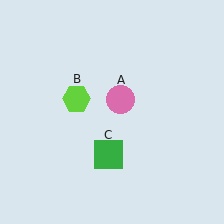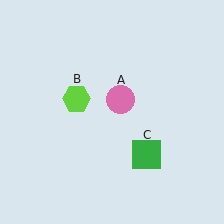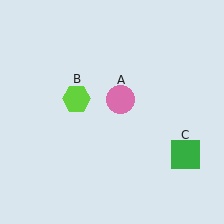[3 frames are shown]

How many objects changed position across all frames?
1 object changed position: green square (object C).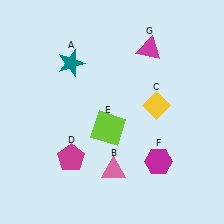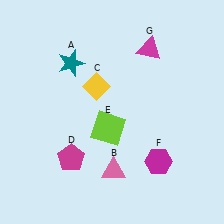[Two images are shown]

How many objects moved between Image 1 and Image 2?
1 object moved between the two images.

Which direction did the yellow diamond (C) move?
The yellow diamond (C) moved left.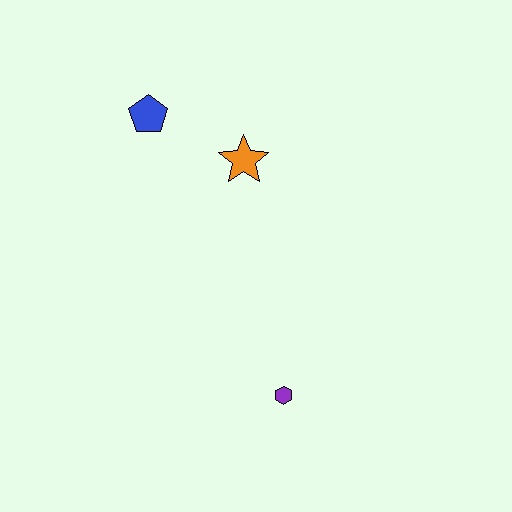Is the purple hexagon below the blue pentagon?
Yes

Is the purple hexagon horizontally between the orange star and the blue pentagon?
No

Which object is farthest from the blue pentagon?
The purple hexagon is farthest from the blue pentagon.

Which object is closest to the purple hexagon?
The orange star is closest to the purple hexagon.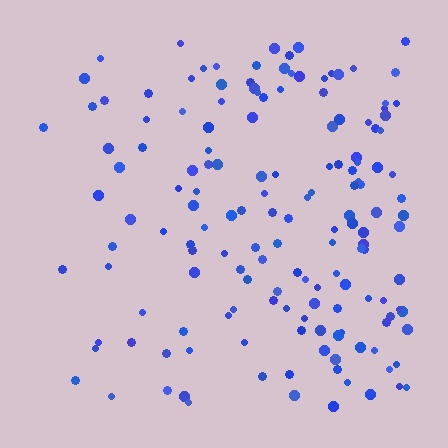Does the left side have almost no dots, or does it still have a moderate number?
Still a moderate number, just noticeably fewer than the right.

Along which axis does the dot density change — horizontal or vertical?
Horizontal.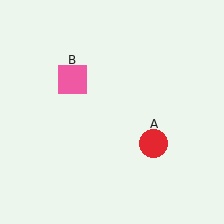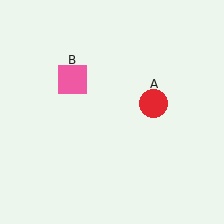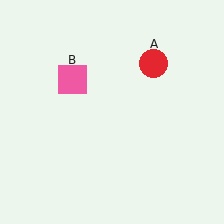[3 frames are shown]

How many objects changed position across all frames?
1 object changed position: red circle (object A).